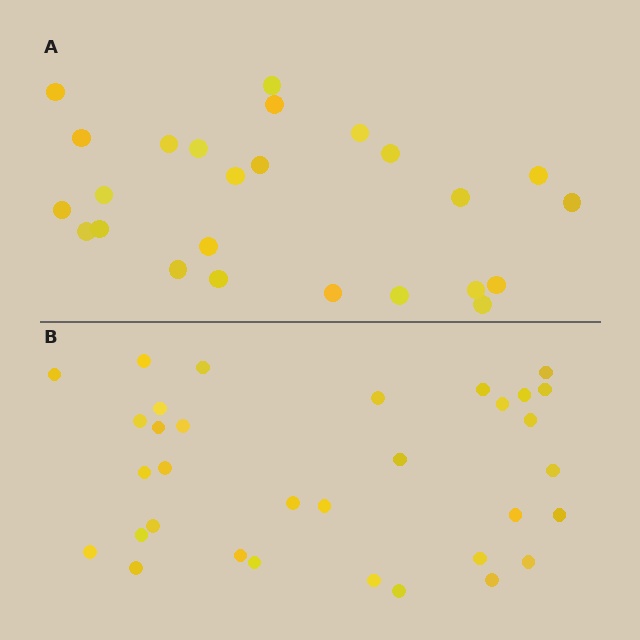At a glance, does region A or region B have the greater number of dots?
Region B (the bottom region) has more dots.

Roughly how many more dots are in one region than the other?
Region B has roughly 8 or so more dots than region A.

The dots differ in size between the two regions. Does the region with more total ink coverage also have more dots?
No. Region A has more total ink coverage because its dots are larger, but region B actually contains more individual dots. Total area can be misleading — the number of items is what matters here.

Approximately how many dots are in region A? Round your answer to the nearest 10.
About 20 dots. (The exact count is 25, which rounds to 20.)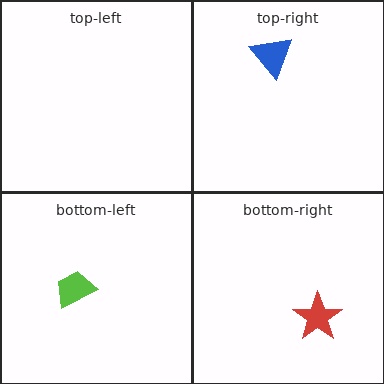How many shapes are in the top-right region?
1.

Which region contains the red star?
The bottom-right region.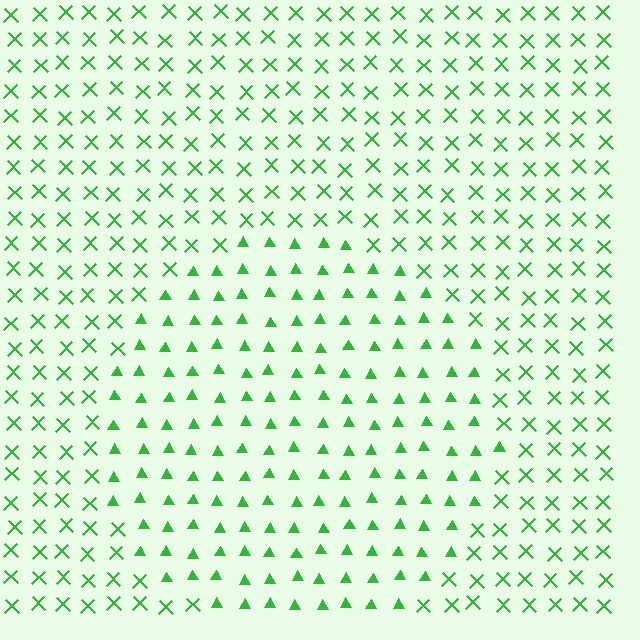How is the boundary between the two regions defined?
The boundary is defined by a change in element shape: triangles inside vs. X marks outside. All elements share the same color and spacing.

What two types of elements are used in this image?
The image uses triangles inside the circle region and X marks outside it.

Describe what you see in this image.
The image is filled with small green elements arranged in a uniform grid. A circle-shaped region contains triangles, while the surrounding area contains X marks. The boundary is defined purely by the change in element shape.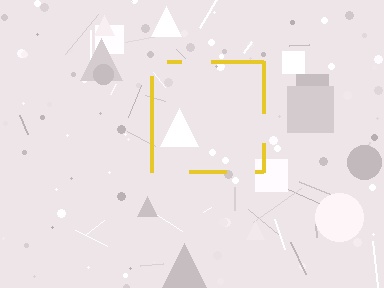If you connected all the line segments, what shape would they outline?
They would outline a square.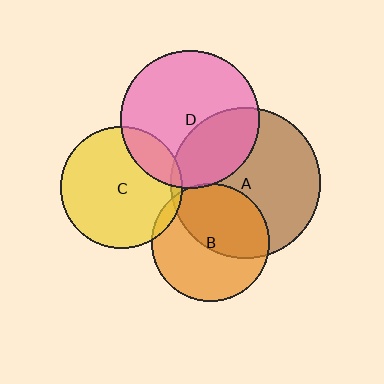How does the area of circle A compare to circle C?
Approximately 1.5 times.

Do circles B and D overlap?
Yes.